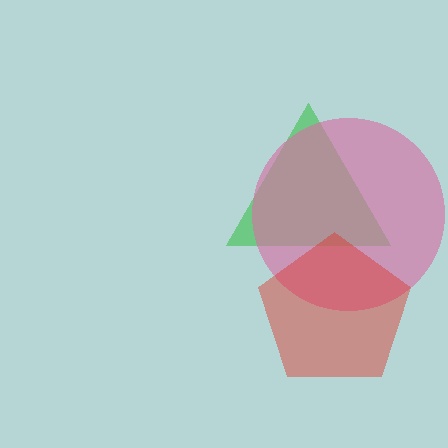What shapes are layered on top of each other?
The layered shapes are: a green triangle, a pink circle, a red pentagon.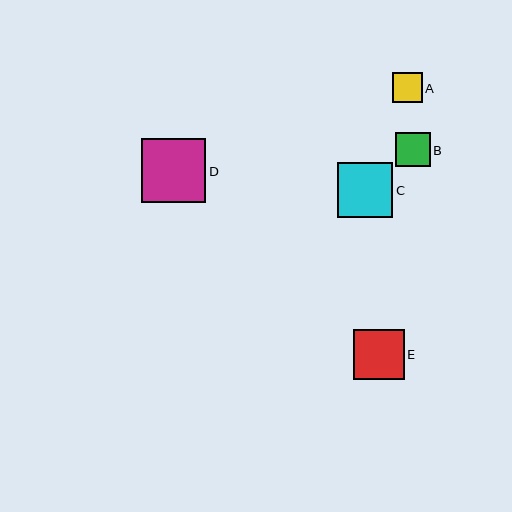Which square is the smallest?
Square A is the smallest with a size of approximately 30 pixels.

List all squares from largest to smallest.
From largest to smallest: D, C, E, B, A.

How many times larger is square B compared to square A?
Square B is approximately 1.2 times the size of square A.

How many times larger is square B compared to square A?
Square B is approximately 1.2 times the size of square A.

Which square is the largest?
Square D is the largest with a size of approximately 65 pixels.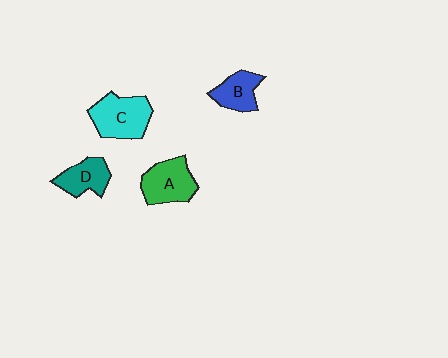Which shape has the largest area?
Shape C (cyan).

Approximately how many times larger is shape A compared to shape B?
Approximately 1.4 times.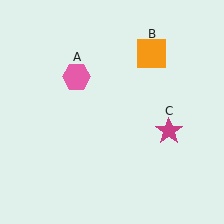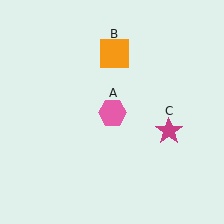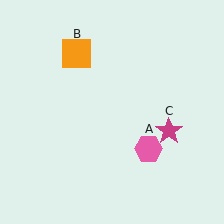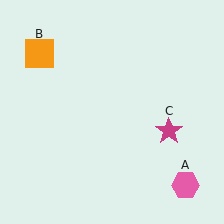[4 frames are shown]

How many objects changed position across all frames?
2 objects changed position: pink hexagon (object A), orange square (object B).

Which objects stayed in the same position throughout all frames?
Magenta star (object C) remained stationary.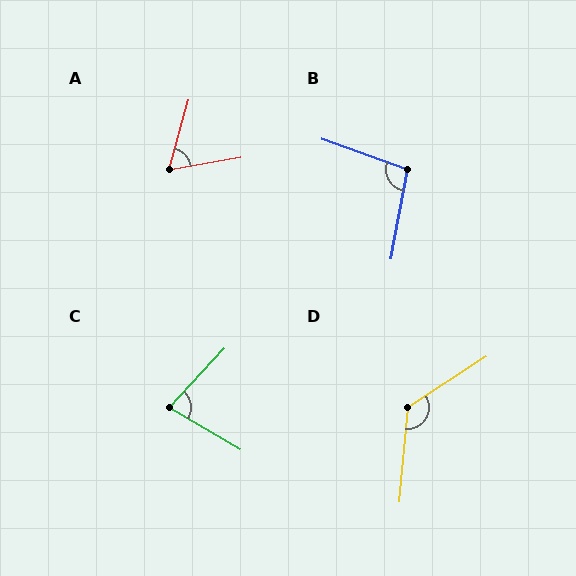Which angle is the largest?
D, at approximately 128 degrees.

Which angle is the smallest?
A, at approximately 64 degrees.